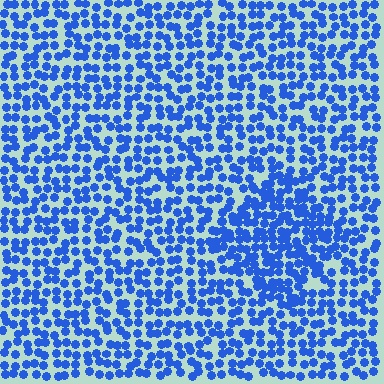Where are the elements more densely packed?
The elements are more densely packed inside the diamond boundary.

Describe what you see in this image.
The image contains small blue elements arranged at two different densities. A diamond-shaped region is visible where the elements are more densely packed than the surrounding area.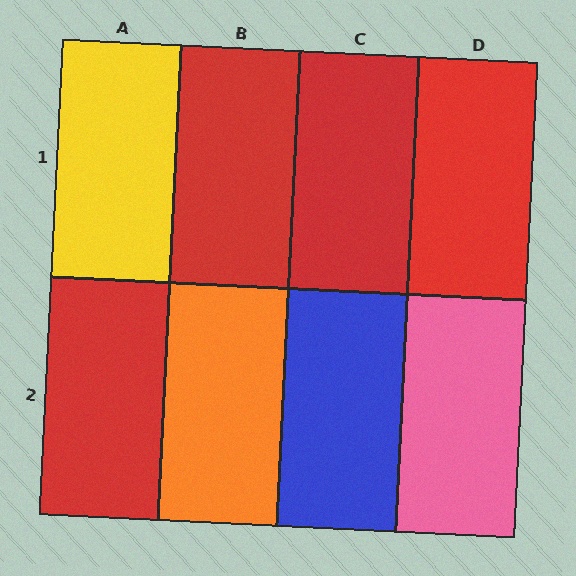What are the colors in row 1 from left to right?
Yellow, red, red, red.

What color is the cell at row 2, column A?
Red.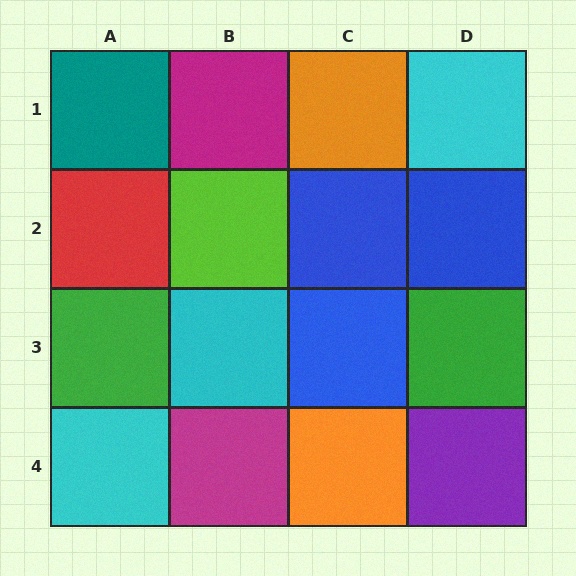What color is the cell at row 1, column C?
Orange.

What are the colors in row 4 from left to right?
Cyan, magenta, orange, purple.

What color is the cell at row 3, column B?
Cyan.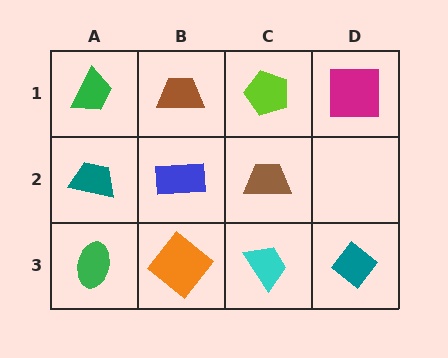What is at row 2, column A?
A teal trapezoid.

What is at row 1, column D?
A magenta square.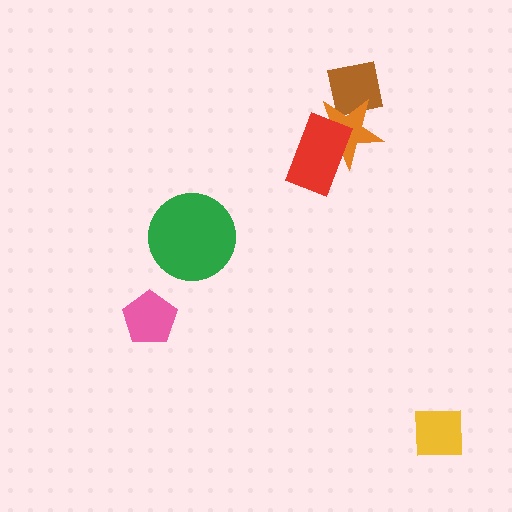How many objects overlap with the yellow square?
0 objects overlap with the yellow square.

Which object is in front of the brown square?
The orange star is in front of the brown square.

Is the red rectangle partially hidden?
No, no other shape covers it.